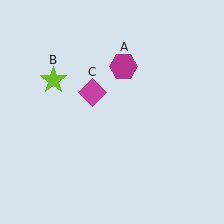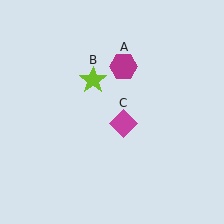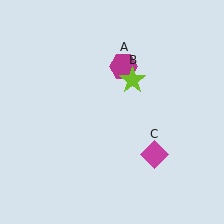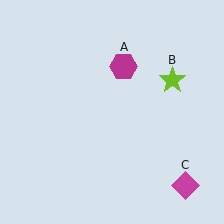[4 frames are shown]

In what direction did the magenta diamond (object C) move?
The magenta diamond (object C) moved down and to the right.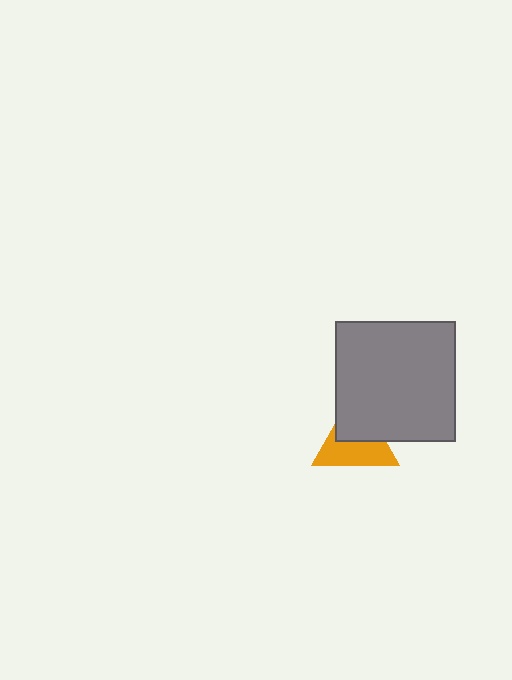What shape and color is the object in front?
The object in front is a gray square.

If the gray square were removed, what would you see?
You would see the complete orange triangle.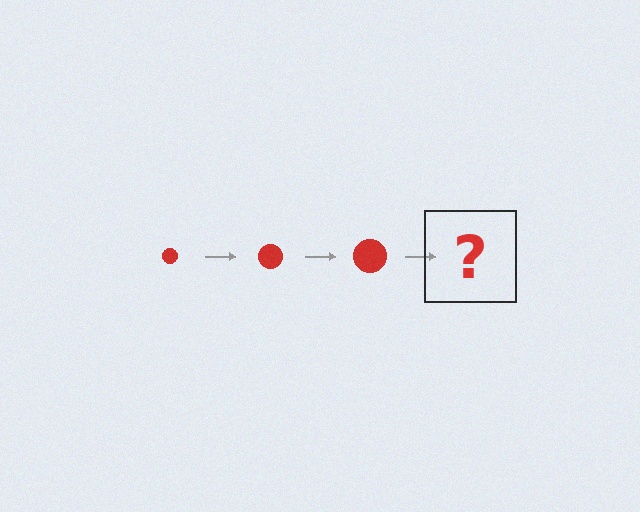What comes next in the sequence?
The next element should be a red circle, larger than the previous one.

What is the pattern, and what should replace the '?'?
The pattern is that the circle gets progressively larger each step. The '?' should be a red circle, larger than the previous one.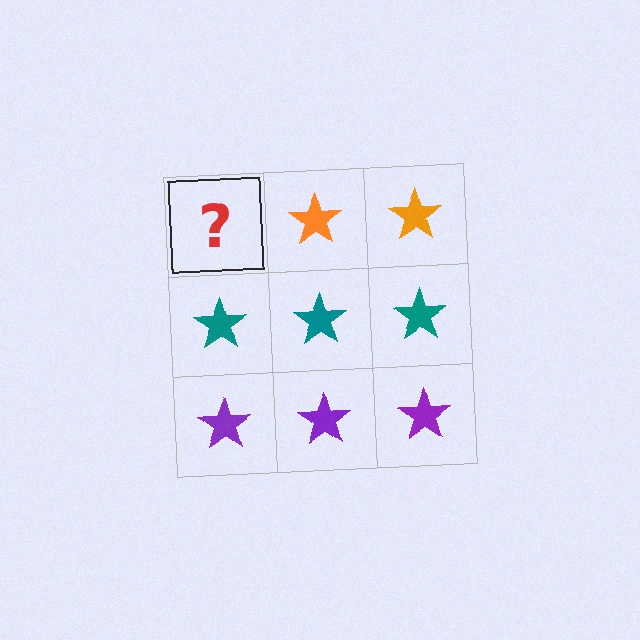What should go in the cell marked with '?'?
The missing cell should contain an orange star.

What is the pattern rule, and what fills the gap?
The rule is that each row has a consistent color. The gap should be filled with an orange star.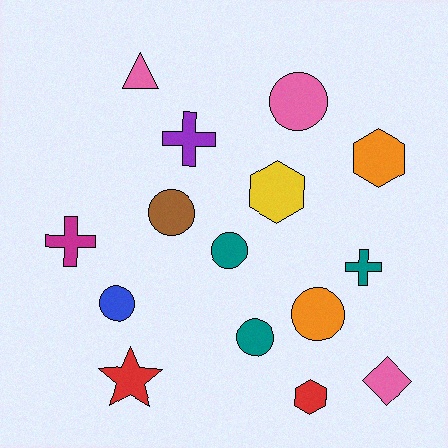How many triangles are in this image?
There is 1 triangle.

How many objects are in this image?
There are 15 objects.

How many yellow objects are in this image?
There is 1 yellow object.